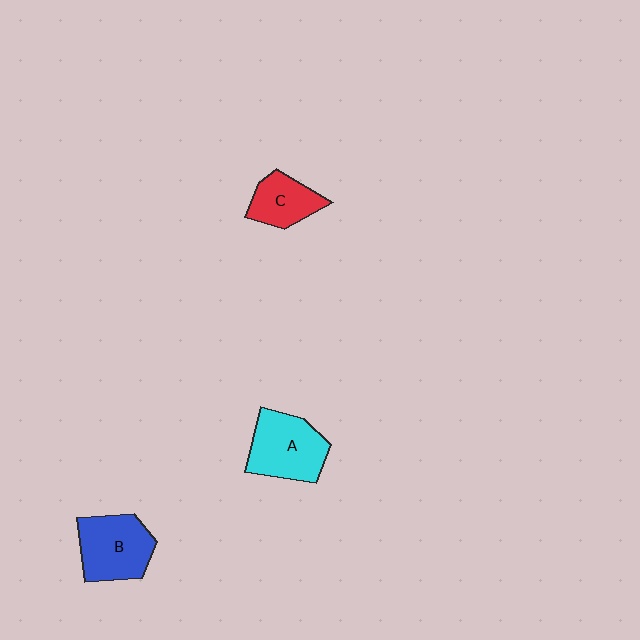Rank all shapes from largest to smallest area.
From largest to smallest: A (cyan), B (blue), C (red).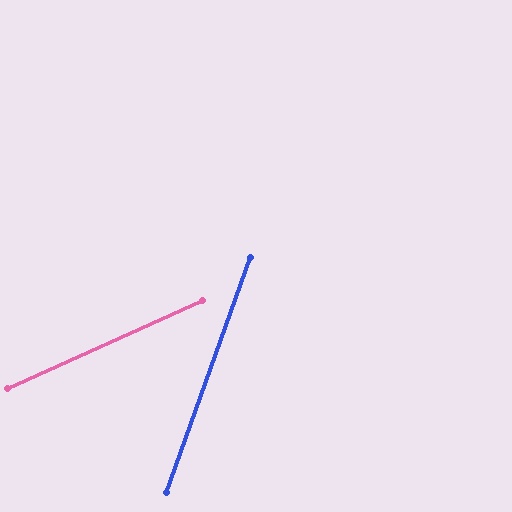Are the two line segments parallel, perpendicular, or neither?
Neither parallel nor perpendicular — they differ by about 46°.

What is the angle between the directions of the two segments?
Approximately 46 degrees.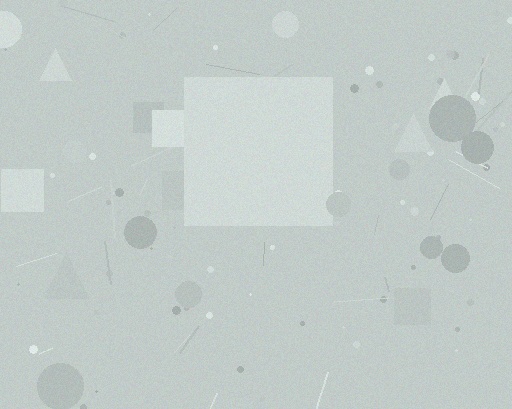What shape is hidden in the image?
A square is hidden in the image.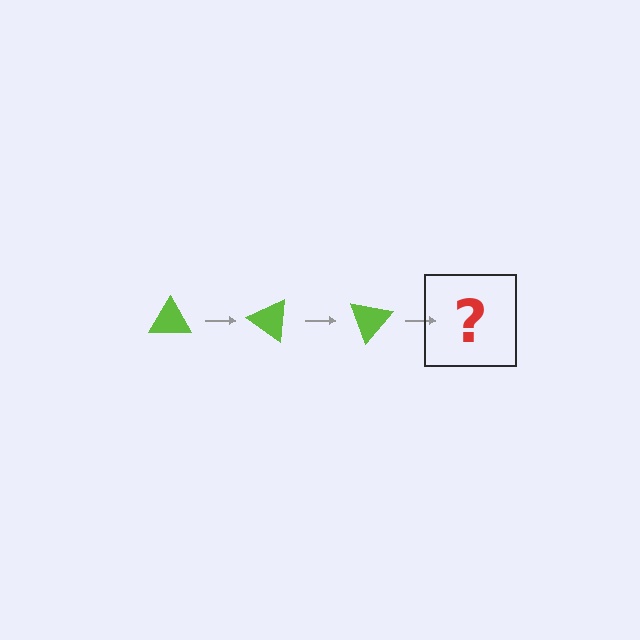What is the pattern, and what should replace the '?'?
The pattern is that the triangle rotates 35 degrees each step. The '?' should be a lime triangle rotated 105 degrees.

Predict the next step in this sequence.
The next step is a lime triangle rotated 105 degrees.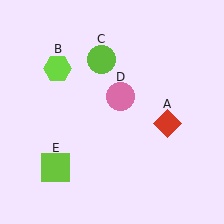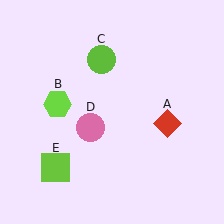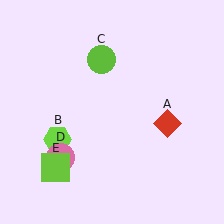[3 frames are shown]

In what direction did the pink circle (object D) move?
The pink circle (object D) moved down and to the left.